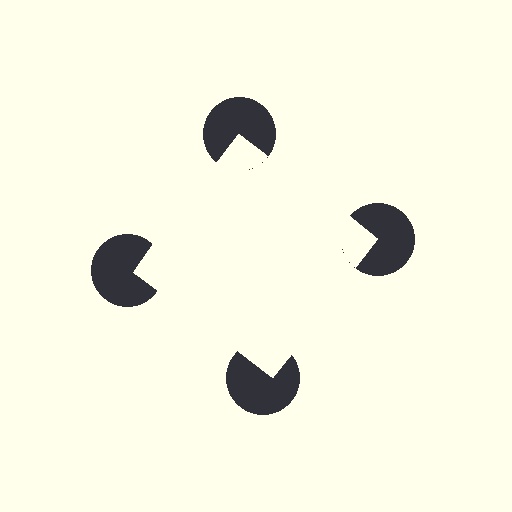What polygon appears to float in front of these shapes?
An illusory square — its edges are inferred from the aligned wedge cuts in the pac-man discs, not physically drawn.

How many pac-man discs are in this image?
There are 4 — one at each vertex of the illusory square.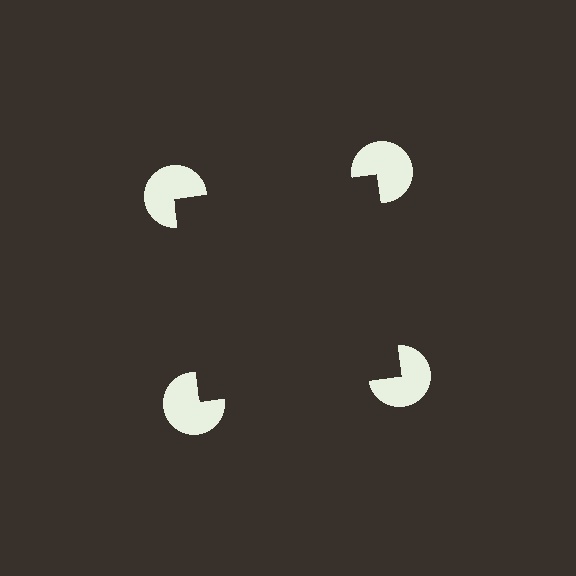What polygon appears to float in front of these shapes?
An illusory square — its edges are inferred from the aligned wedge cuts in the pac-man discs, not physically drawn.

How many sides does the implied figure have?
4 sides.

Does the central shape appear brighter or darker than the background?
It typically appears slightly darker than the background, even though no actual brightness change is drawn.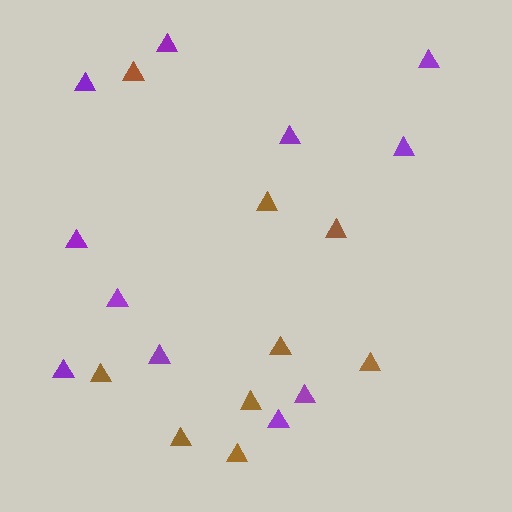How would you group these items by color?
There are 2 groups: one group of purple triangles (11) and one group of brown triangles (9).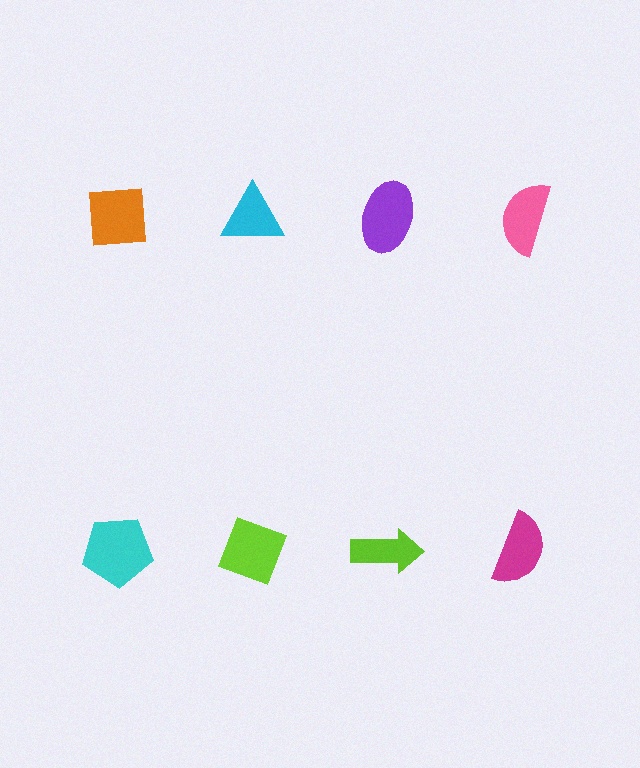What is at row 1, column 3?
A purple ellipse.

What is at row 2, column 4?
A magenta semicircle.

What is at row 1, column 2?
A cyan triangle.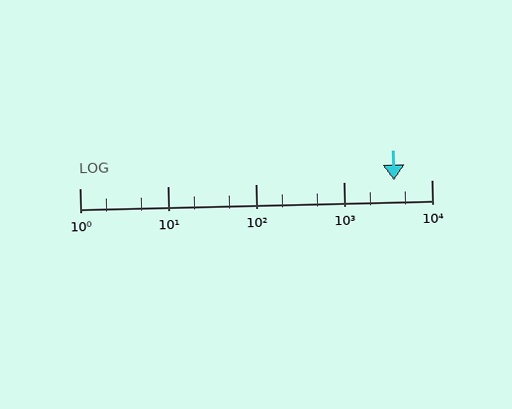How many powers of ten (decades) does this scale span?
The scale spans 4 decades, from 1 to 10000.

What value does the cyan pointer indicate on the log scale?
The pointer indicates approximately 3700.